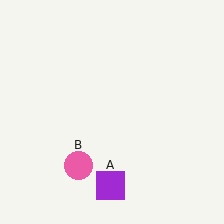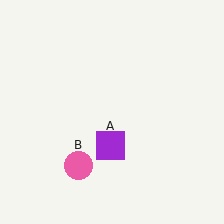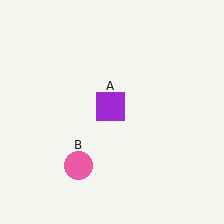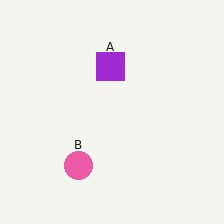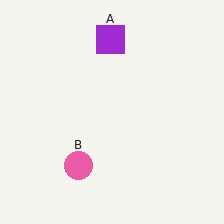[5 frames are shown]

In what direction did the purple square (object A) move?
The purple square (object A) moved up.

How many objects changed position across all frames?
1 object changed position: purple square (object A).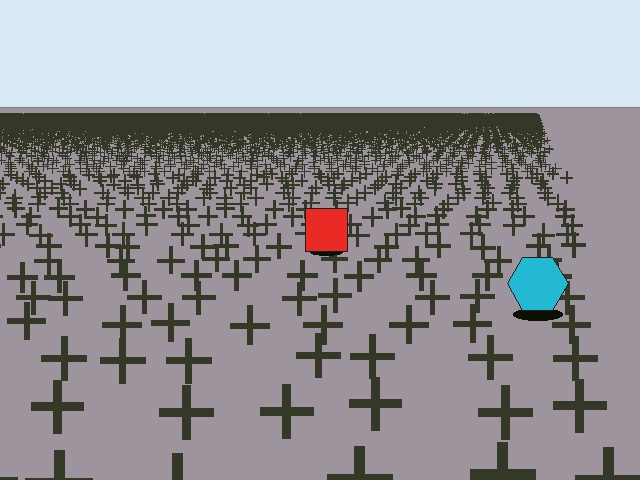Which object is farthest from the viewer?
The red square is farthest from the viewer. It appears smaller and the ground texture around it is denser.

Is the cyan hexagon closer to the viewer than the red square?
Yes. The cyan hexagon is closer — you can tell from the texture gradient: the ground texture is coarser near it.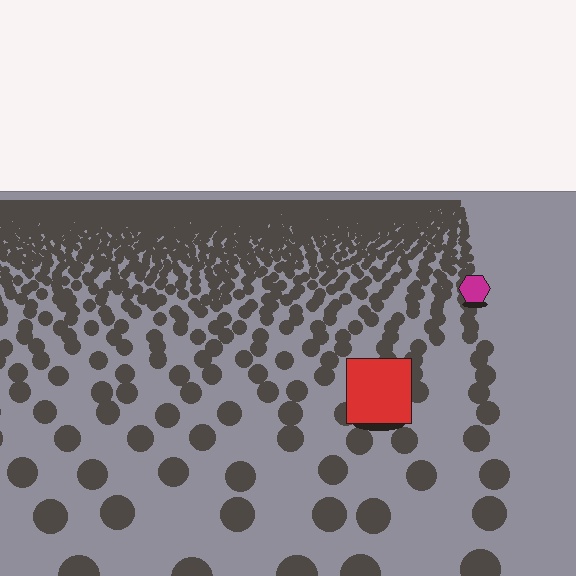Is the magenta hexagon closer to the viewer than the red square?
No. The red square is closer — you can tell from the texture gradient: the ground texture is coarser near it.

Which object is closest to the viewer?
The red square is closest. The texture marks near it are larger and more spread out.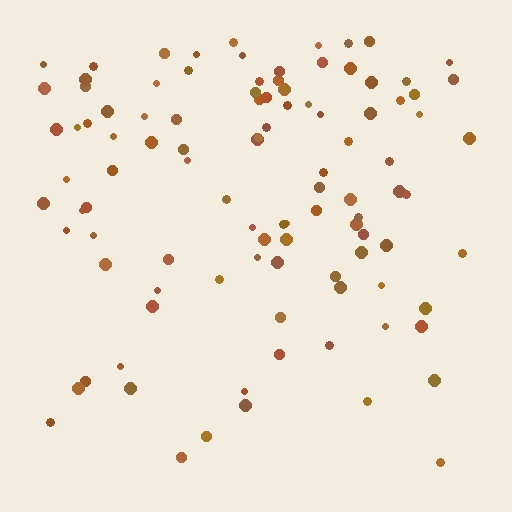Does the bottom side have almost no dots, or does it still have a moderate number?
Still a moderate number, just noticeably fewer than the top.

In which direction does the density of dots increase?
From bottom to top, with the top side densest.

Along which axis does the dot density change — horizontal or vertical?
Vertical.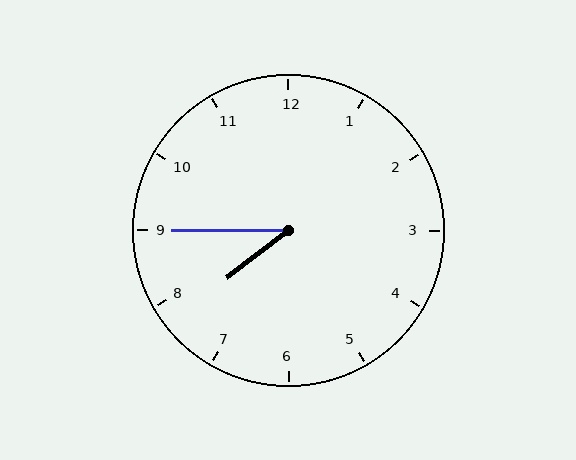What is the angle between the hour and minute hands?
Approximately 38 degrees.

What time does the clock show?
7:45.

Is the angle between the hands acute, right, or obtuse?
It is acute.